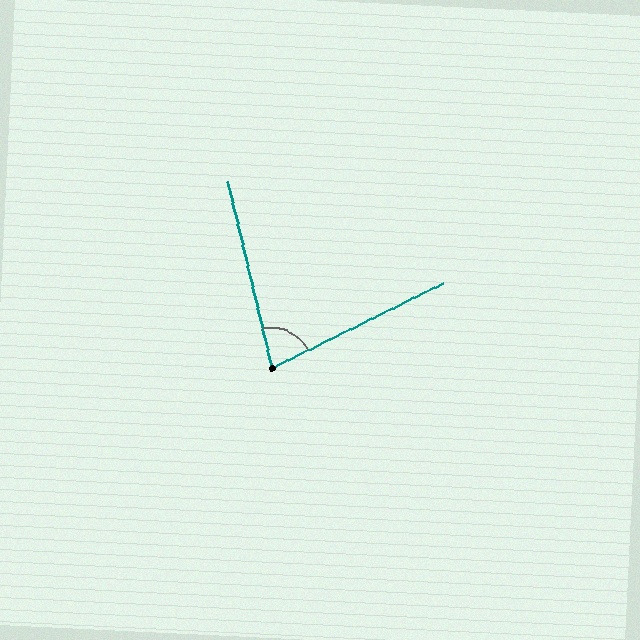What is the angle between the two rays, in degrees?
Approximately 77 degrees.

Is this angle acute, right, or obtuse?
It is acute.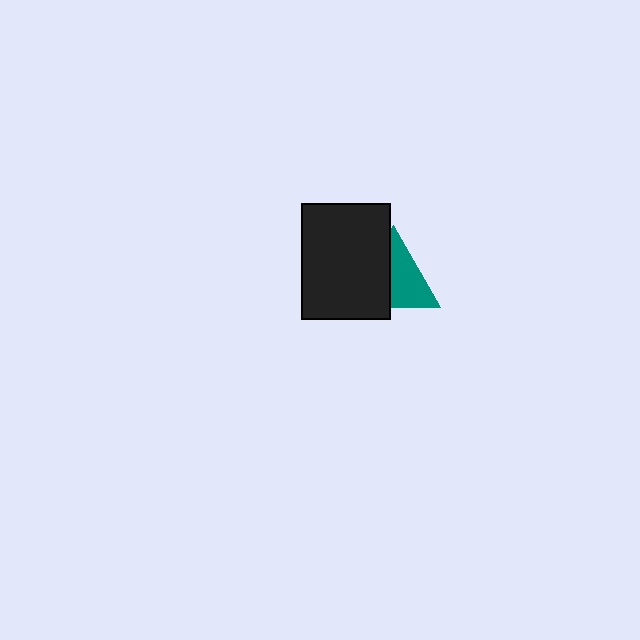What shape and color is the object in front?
The object in front is a black rectangle.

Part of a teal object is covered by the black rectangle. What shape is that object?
It is a triangle.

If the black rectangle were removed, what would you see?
You would see the complete teal triangle.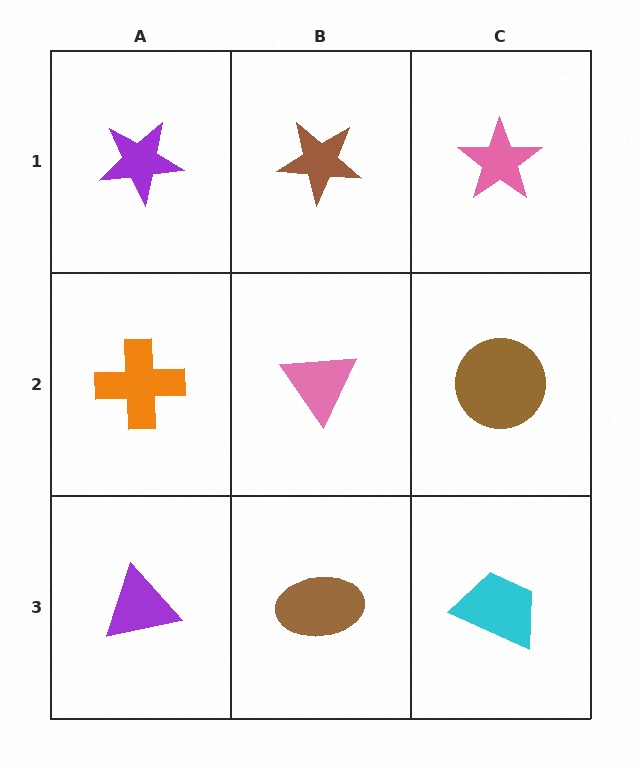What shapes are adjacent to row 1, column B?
A pink triangle (row 2, column B), a purple star (row 1, column A), a pink star (row 1, column C).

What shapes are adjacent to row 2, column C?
A pink star (row 1, column C), a cyan trapezoid (row 3, column C), a pink triangle (row 2, column B).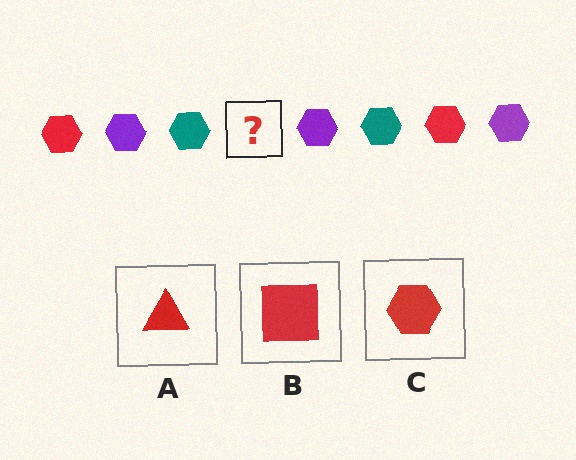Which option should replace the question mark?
Option C.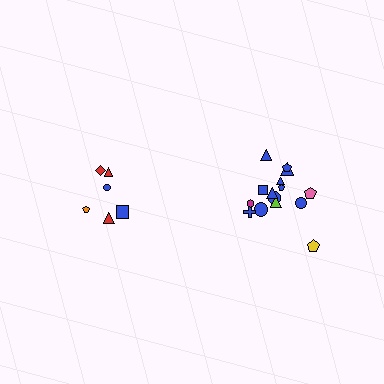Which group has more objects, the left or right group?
The right group.